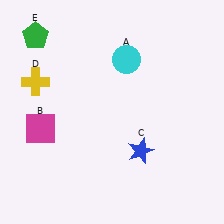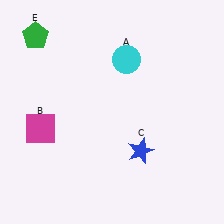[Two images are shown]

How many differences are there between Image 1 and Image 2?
There is 1 difference between the two images.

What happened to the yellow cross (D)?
The yellow cross (D) was removed in Image 2. It was in the top-left area of Image 1.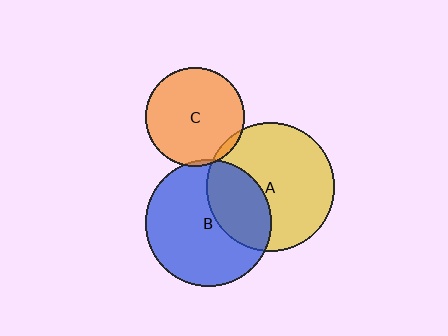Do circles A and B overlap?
Yes.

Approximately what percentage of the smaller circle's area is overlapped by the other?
Approximately 35%.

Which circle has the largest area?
Circle A (yellow).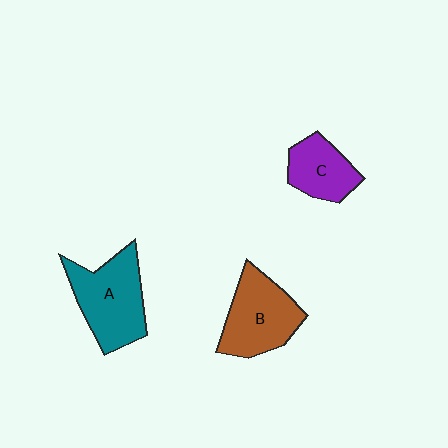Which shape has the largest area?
Shape A (teal).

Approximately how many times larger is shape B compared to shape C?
Approximately 1.5 times.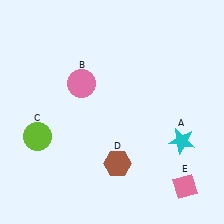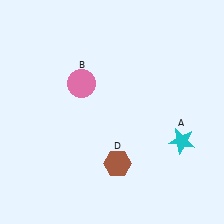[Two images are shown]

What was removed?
The pink diamond (E), the lime circle (C) were removed in Image 2.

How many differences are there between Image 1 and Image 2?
There are 2 differences between the two images.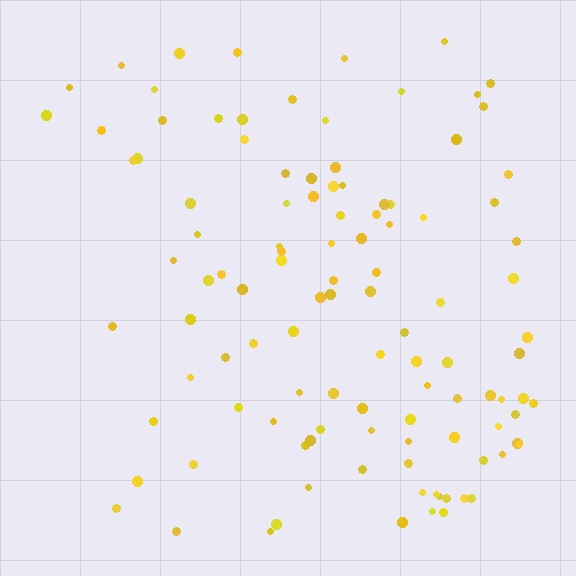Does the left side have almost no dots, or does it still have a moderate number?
Still a moderate number, just noticeably fewer than the right.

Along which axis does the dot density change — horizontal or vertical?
Horizontal.